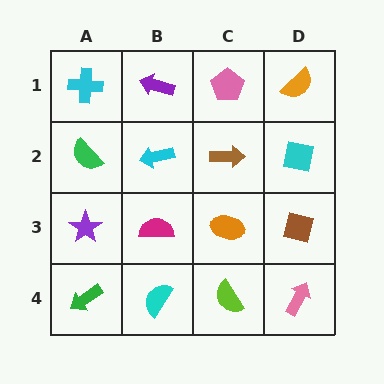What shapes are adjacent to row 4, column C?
An orange ellipse (row 3, column C), a cyan semicircle (row 4, column B), a pink arrow (row 4, column D).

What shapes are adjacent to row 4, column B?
A magenta semicircle (row 3, column B), a green arrow (row 4, column A), a lime semicircle (row 4, column C).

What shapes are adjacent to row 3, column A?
A green semicircle (row 2, column A), a green arrow (row 4, column A), a magenta semicircle (row 3, column B).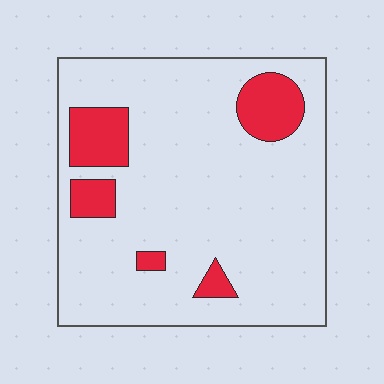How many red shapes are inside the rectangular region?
5.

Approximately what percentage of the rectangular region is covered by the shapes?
Approximately 15%.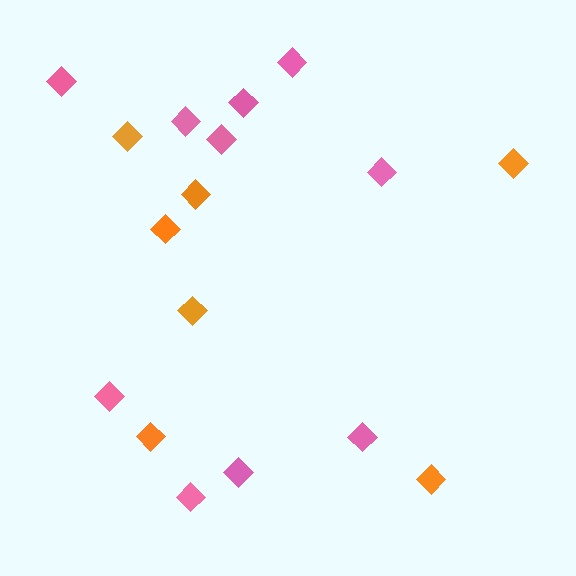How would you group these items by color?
There are 2 groups: one group of orange diamonds (7) and one group of pink diamonds (10).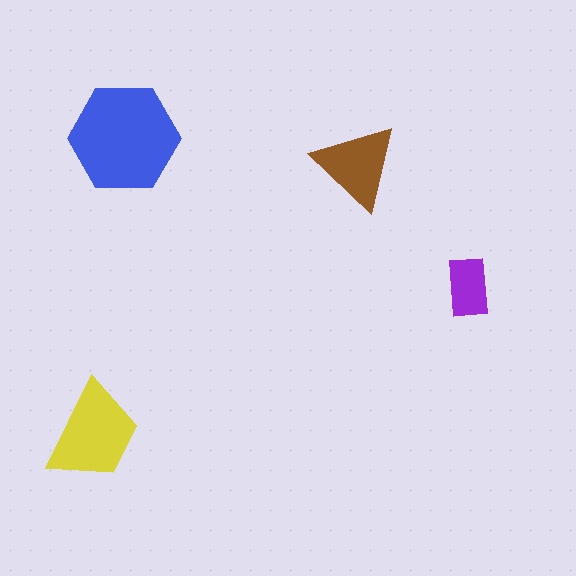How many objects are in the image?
There are 4 objects in the image.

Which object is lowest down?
The yellow trapezoid is bottommost.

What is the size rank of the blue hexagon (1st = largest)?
1st.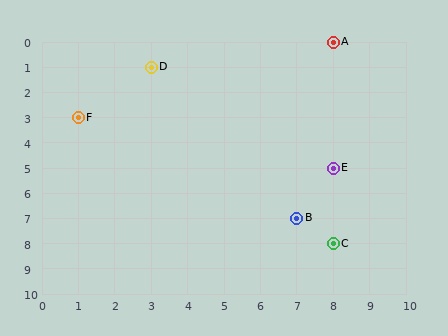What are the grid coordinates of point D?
Point D is at grid coordinates (3, 1).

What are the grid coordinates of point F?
Point F is at grid coordinates (1, 3).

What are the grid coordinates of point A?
Point A is at grid coordinates (8, 0).